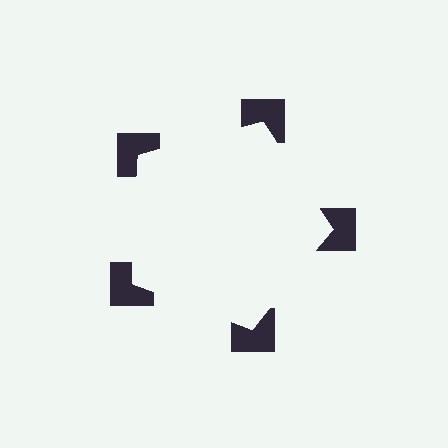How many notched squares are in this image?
There are 5 — one at each vertex of the illusory pentagon.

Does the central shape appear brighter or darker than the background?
It typically appears slightly brighter than the background, even though no actual brightness change is drawn.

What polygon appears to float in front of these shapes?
An illusory pentagon — its edges are inferred from the aligned wedge cuts in the notched squares, not physically drawn.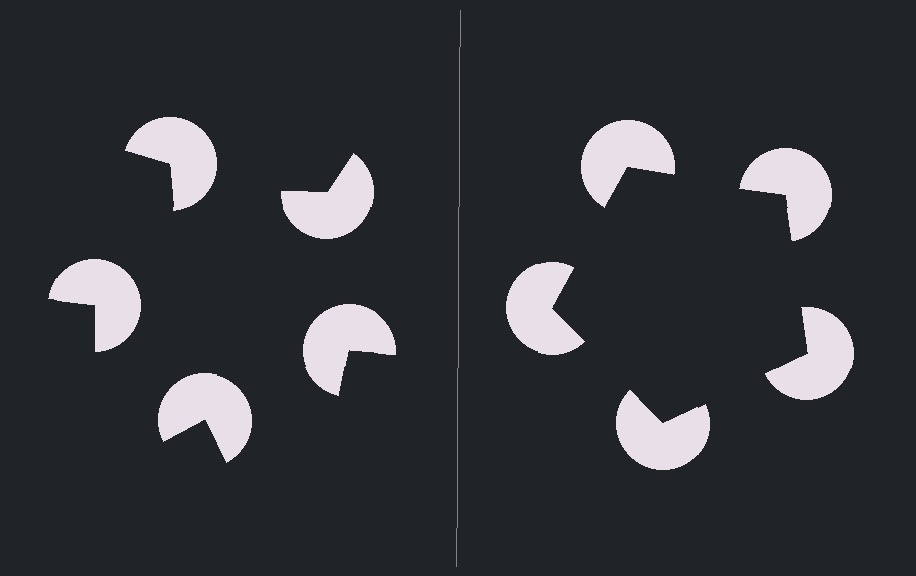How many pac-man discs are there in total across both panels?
10 — 5 on each side.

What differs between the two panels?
The pac-man discs are positioned identically on both sides; only the wedge orientations differ. On the right they align to a pentagon; on the left they are misaligned.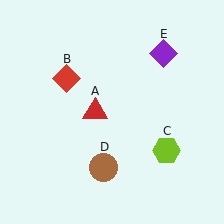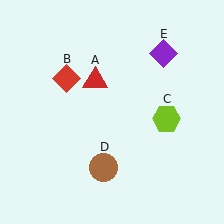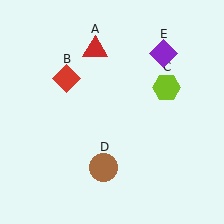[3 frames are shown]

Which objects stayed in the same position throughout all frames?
Red diamond (object B) and brown circle (object D) and purple diamond (object E) remained stationary.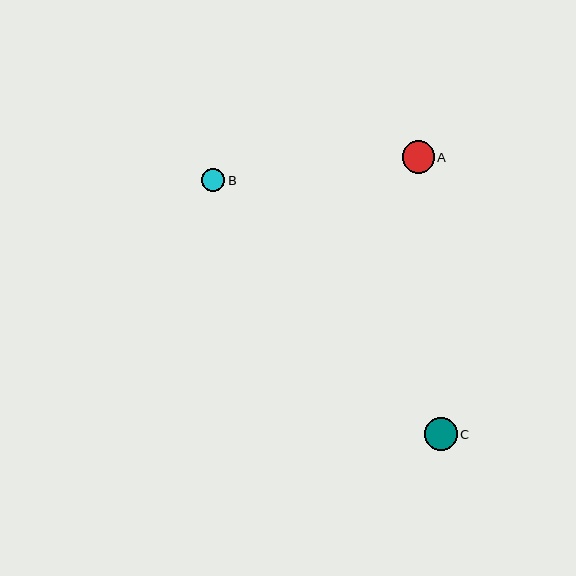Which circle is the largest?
Circle C is the largest with a size of approximately 33 pixels.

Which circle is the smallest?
Circle B is the smallest with a size of approximately 23 pixels.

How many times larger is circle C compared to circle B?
Circle C is approximately 1.4 times the size of circle B.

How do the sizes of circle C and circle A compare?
Circle C and circle A are approximately the same size.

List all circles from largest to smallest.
From largest to smallest: C, A, B.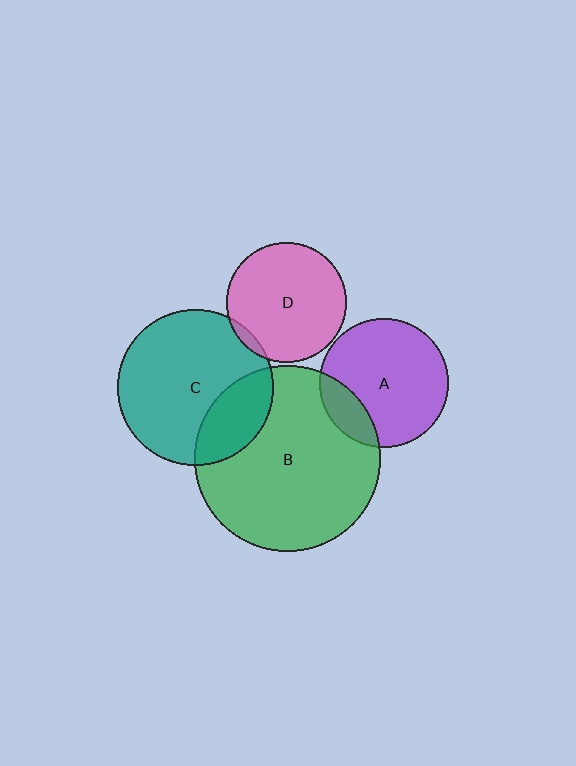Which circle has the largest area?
Circle B (green).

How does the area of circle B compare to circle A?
Approximately 2.1 times.